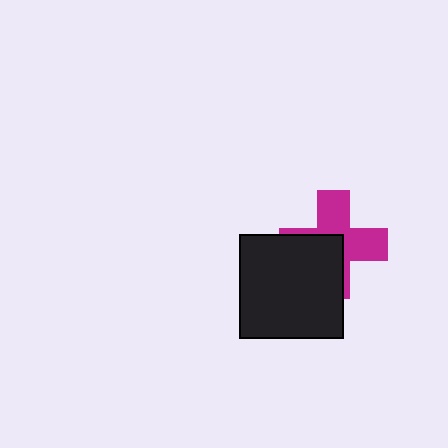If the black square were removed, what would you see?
You would see the complete magenta cross.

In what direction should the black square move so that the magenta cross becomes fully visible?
The black square should move toward the lower-left. That is the shortest direction to clear the overlap and leave the magenta cross fully visible.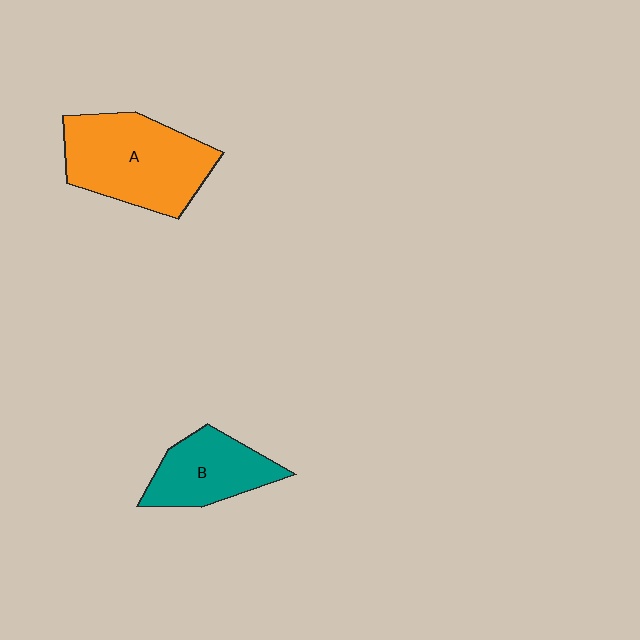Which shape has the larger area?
Shape A (orange).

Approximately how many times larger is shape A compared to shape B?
Approximately 1.6 times.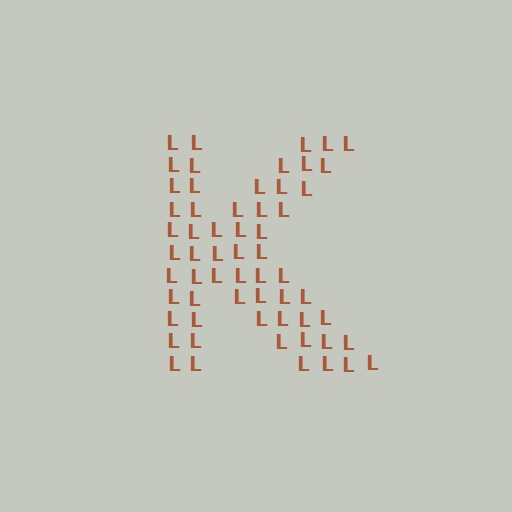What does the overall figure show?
The overall figure shows the letter K.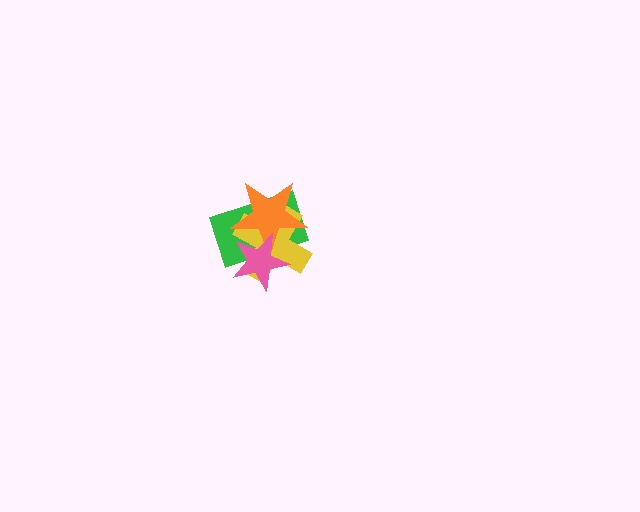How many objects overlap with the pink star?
3 objects overlap with the pink star.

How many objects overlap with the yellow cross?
3 objects overlap with the yellow cross.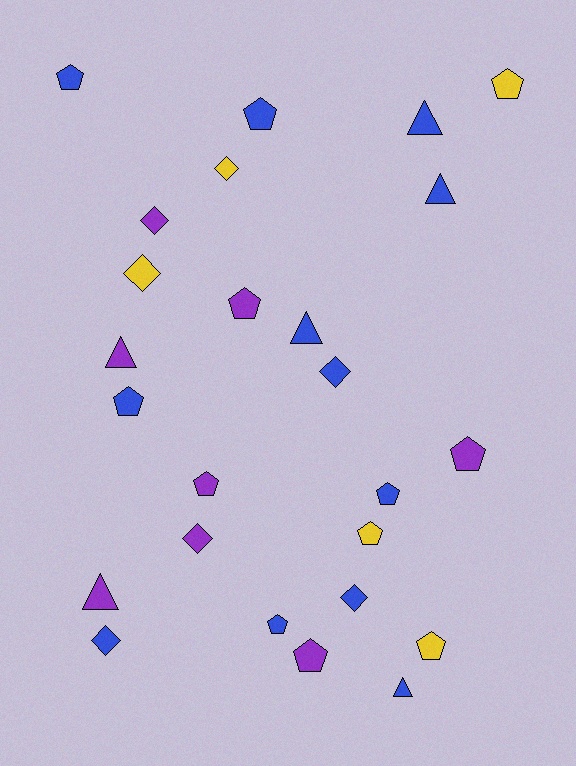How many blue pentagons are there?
There are 5 blue pentagons.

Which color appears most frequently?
Blue, with 12 objects.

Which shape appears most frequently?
Pentagon, with 12 objects.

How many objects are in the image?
There are 25 objects.